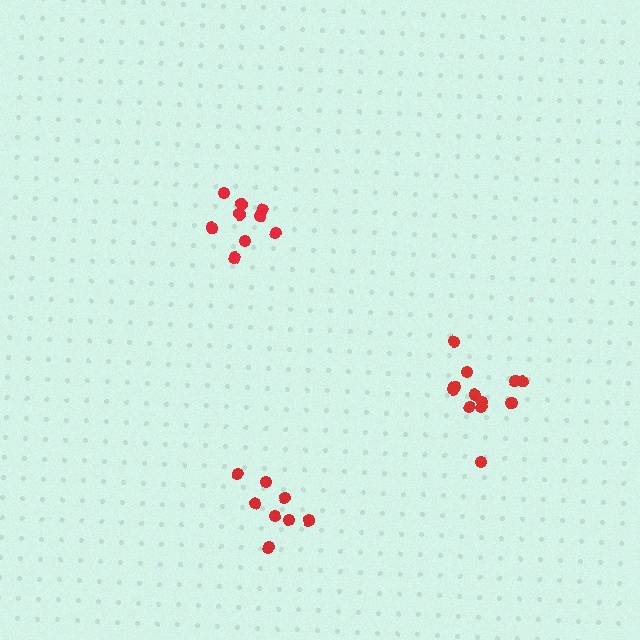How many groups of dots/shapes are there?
There are 3 groups.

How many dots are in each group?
Group 1: 9 dots, Group 2: 12 dots, Group 3: 8 dots (29 total).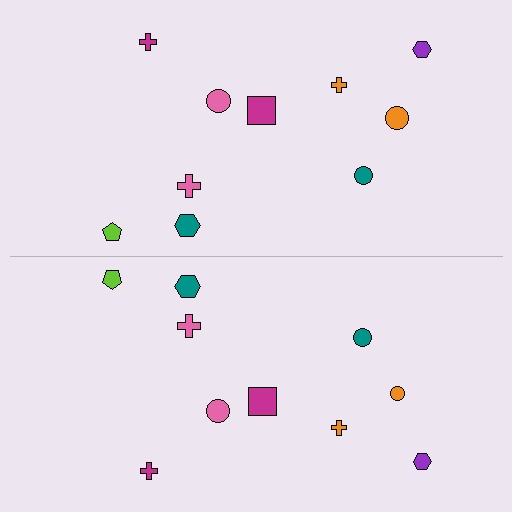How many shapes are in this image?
There are 20 shapes in this image.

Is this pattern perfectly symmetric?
No, the pattern is not perfectly symmetric. The orange circle on the bottom side has a different size than its mirror counterpart.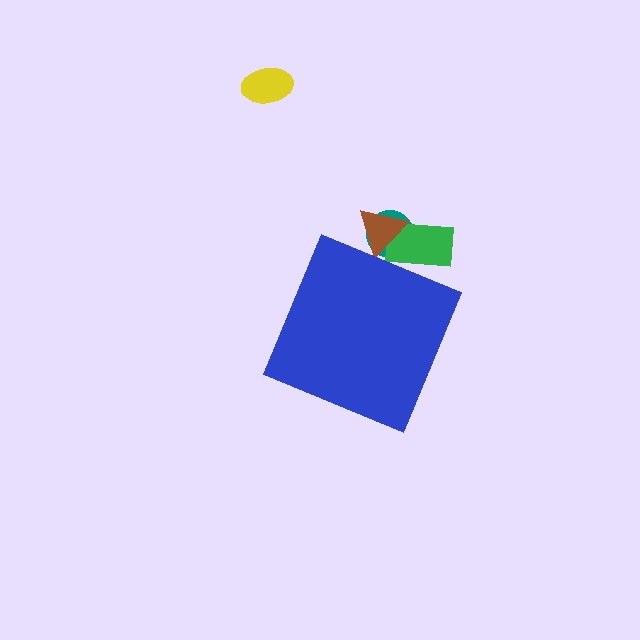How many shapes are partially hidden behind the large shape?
3 shapes are partially hidden.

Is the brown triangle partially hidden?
Yes, the brown triangle is partially hidden behind the blue diamond.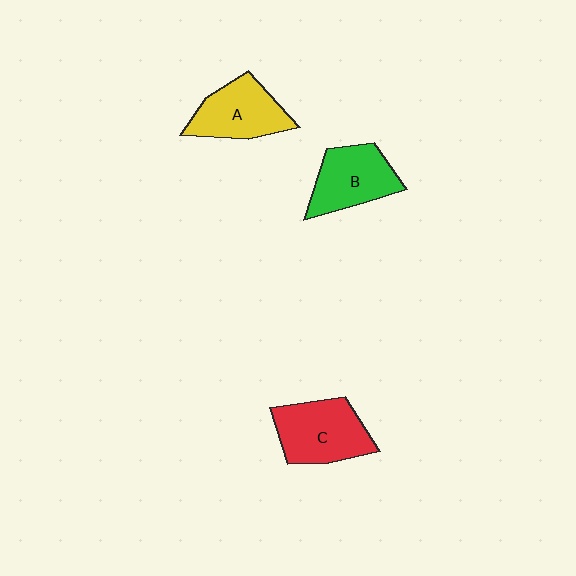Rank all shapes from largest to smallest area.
From largest to smallest: C (red), B (green), A (yellow).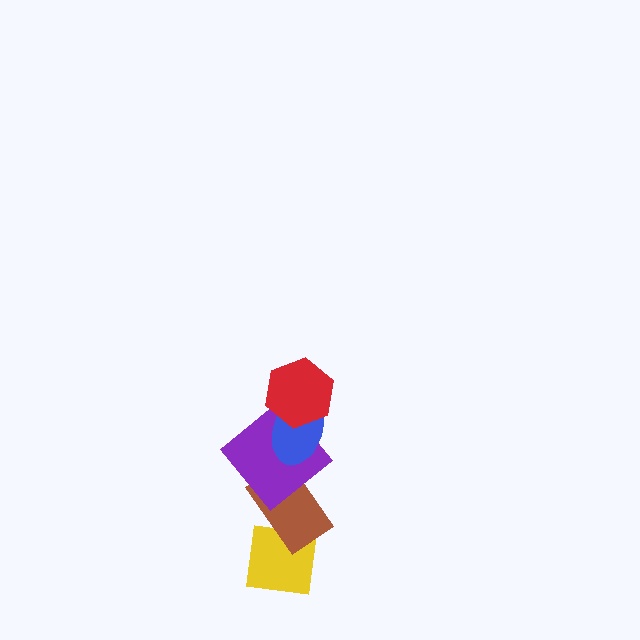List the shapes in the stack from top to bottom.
From top to bottom: the red hexagon, the blue ellipse, the purple diamond, the brown rectangle, the yellow square.